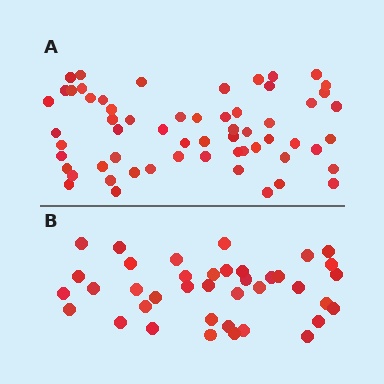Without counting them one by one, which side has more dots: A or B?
Region A (the top region) has more dots.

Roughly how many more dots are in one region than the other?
Region A has approximately 20 more dots than region B.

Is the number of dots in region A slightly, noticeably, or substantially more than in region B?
Region A has substantially more. The ratio is roughly 1.5 to 1.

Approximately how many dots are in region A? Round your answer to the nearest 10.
About 60 dots.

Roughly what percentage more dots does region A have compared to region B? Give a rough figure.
About 55% more.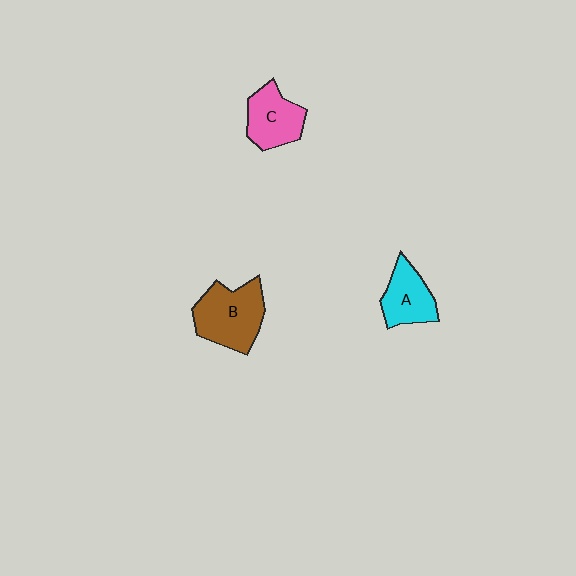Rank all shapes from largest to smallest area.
From largest to smallest: B (brown), C (pink), A (cyan).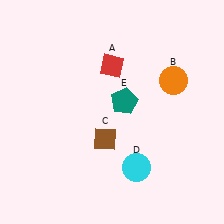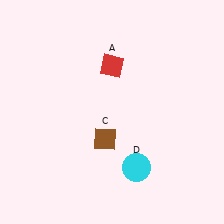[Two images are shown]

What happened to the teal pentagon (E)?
The teal pentagon (E) was removed in Image 2. It was in the top-right area of Image 1.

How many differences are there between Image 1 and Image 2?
There are 2 differences between the two images.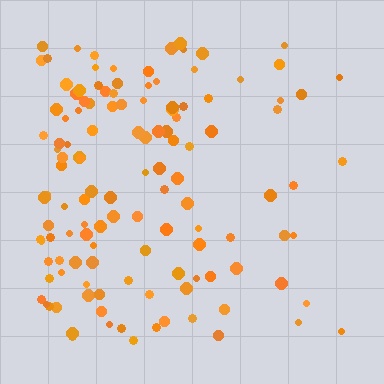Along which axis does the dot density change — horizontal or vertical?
Horizontal.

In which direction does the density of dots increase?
From right to left, with the left side densest.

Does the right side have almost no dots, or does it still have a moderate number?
Still a moderate number, just noticeably fewer than the left.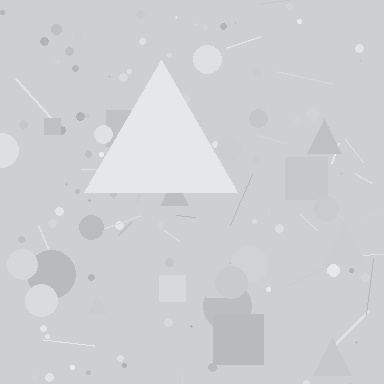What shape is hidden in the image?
A triangle is hidden in the image.